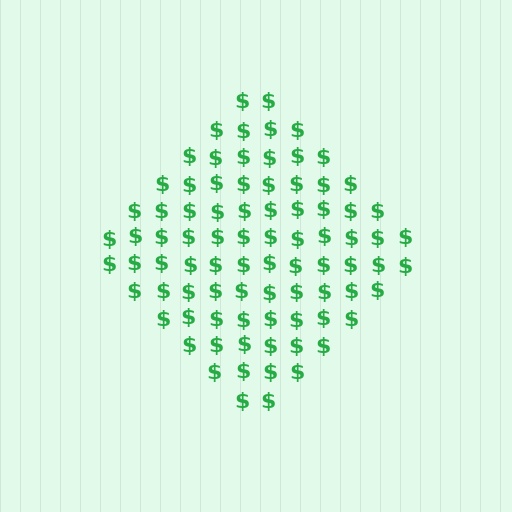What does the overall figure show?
The overall figure shows a diamond.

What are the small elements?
The small elements are dollar signs.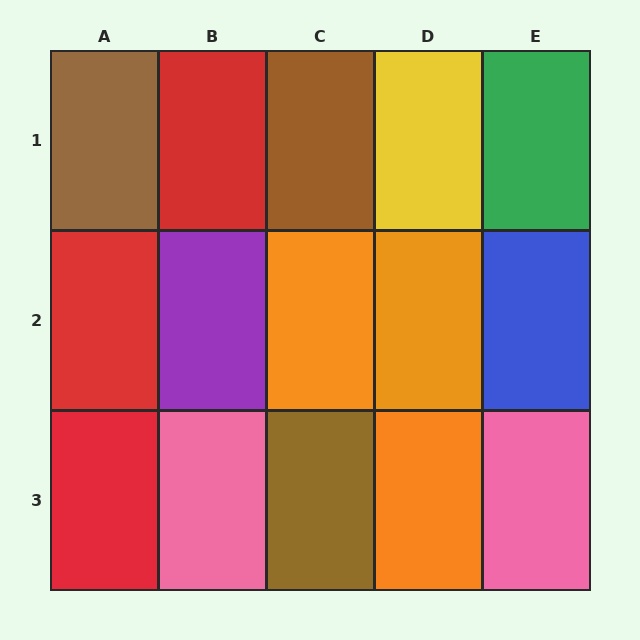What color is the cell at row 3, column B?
Pink.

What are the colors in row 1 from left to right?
Brown, red, brown, yellow, green.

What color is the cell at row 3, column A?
Red.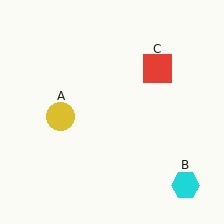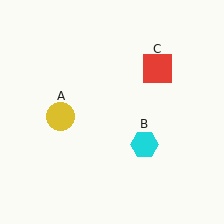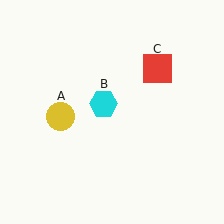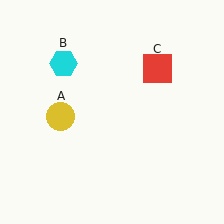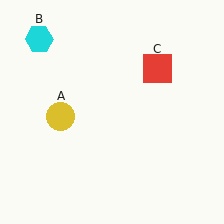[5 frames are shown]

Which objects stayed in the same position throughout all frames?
Yellow circle (object A) and red square (object C) remained stationary.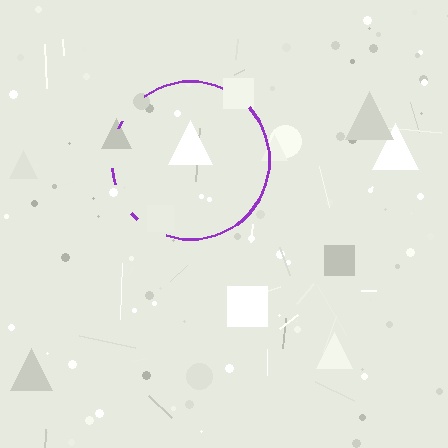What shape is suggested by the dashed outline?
The dashed outline suggests a circle.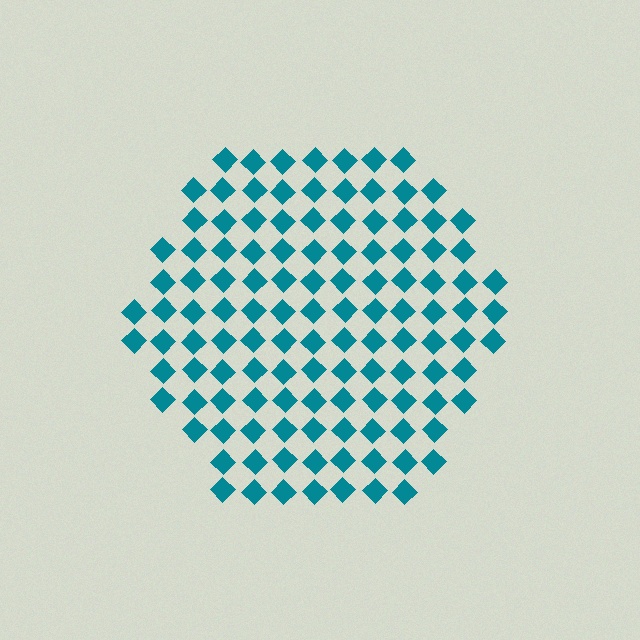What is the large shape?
The large shape is a hexagon.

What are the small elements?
The small elements are diamonds.